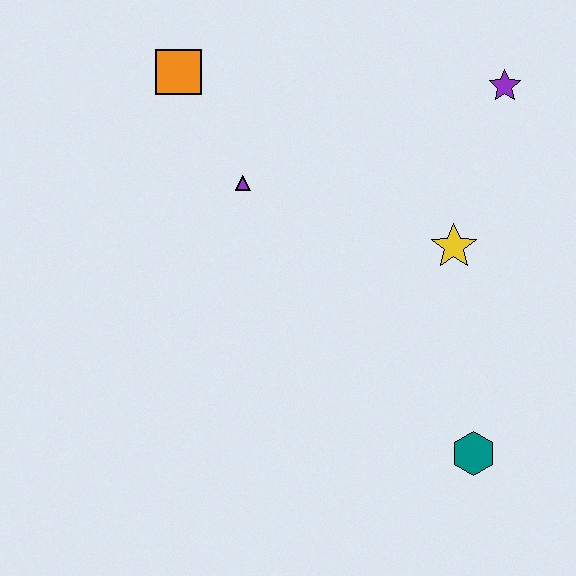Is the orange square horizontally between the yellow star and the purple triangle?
No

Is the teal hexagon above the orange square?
No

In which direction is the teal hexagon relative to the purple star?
The teal hexagon is below the purple star.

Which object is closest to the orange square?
The purple triangle is closest to the orange square.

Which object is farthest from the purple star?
The teal hexagon is farthest from the purple star.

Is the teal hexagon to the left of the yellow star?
No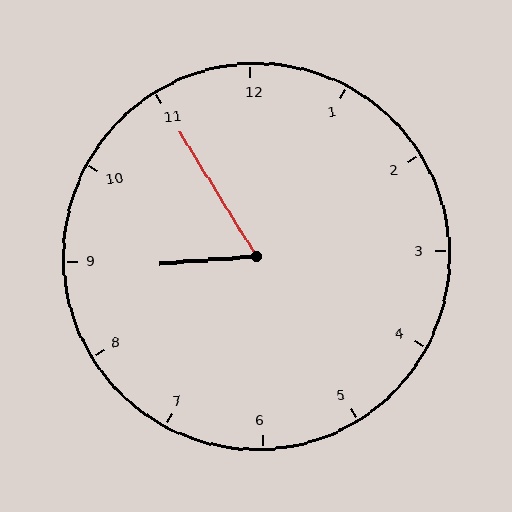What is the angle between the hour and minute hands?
Approximately 62 degrees.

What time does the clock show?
8:55.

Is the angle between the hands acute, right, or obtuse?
It is acute.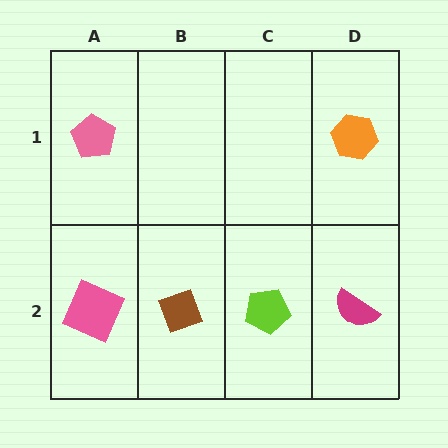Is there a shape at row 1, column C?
No, that cell is empty.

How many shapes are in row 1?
2 shapes.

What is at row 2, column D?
A magenta semicircle.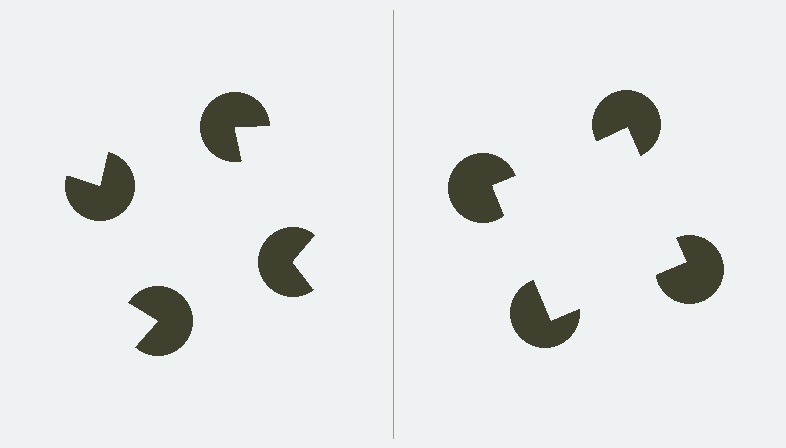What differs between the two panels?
The pac-man discs are positioned identically on both sides; only the wedge orientations differ. On the right they align to a square; on the left they are misaligned.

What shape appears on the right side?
An illusory square.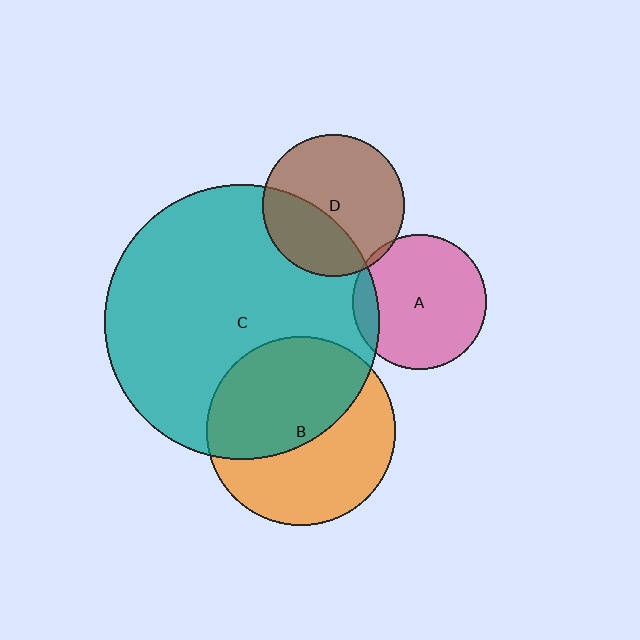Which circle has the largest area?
Circle C (teal).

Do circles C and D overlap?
Yes.